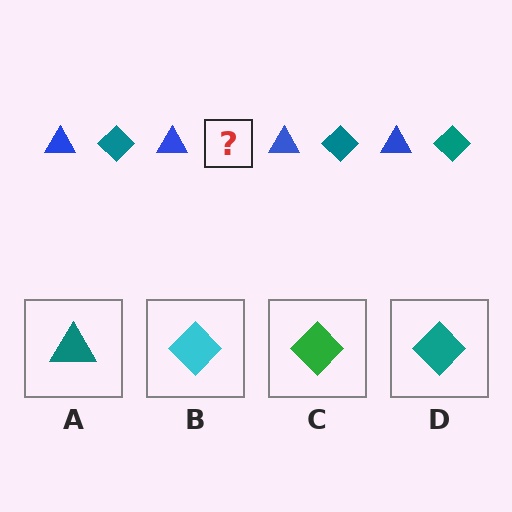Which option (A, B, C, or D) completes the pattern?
D.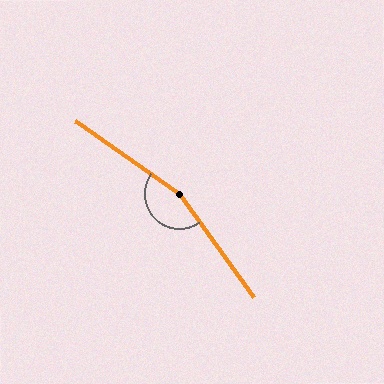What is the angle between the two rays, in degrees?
Approximately 161 degrees.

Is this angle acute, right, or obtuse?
It is obtuse.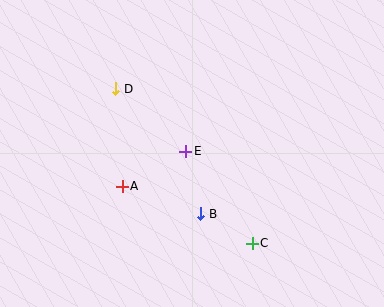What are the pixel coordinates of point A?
Point A is at (122, 186).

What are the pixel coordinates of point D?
Point D is at (116, 89).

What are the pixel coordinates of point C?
Point C is at (252, 243).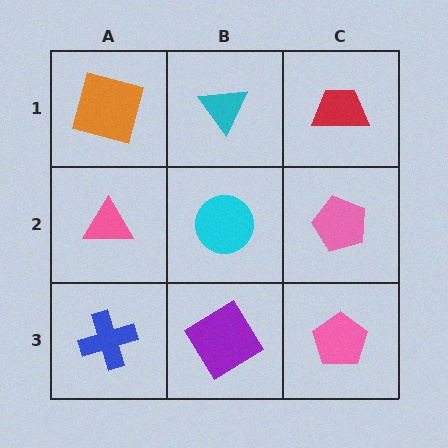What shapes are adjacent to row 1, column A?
A pink triangle (row 2, column A), a cyan triangle (row 1, column B).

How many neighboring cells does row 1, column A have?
2.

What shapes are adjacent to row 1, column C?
A pink pentagon (row 2, column C), a cyan triangle (row 1, column B).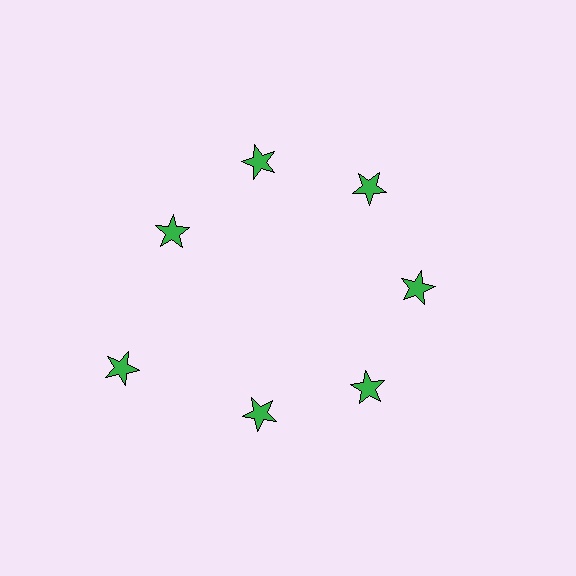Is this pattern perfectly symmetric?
No. The 7 green stars are arranged in a ring, but one element near the 8 o'clock position is pushed outward from the center, breaking the 7-fold rotational symmetry.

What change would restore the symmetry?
The symmetry would be restored by moving it inward, back onto the ring so that all 7 stars sit at equal angles and equal distance from the center.